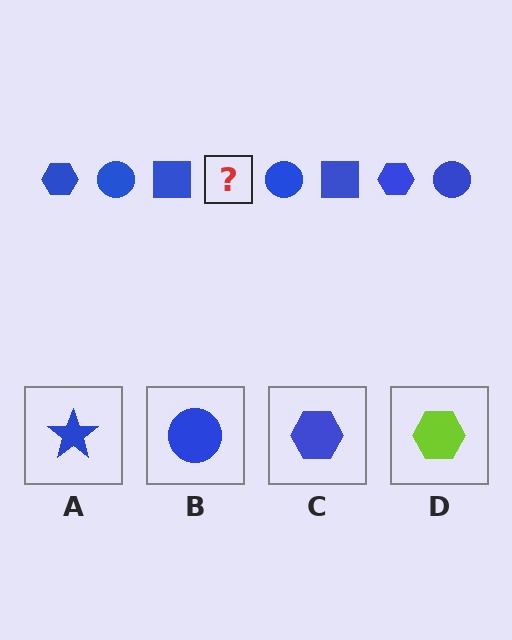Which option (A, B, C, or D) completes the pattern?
C.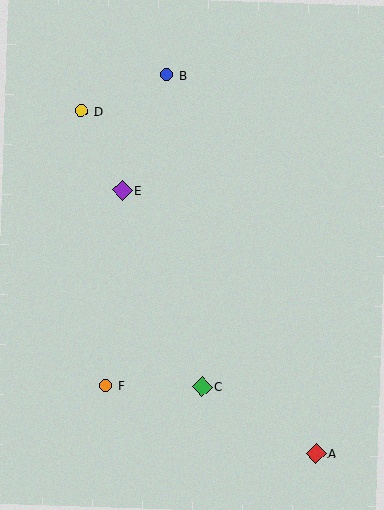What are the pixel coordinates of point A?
Point A is at (316, 453).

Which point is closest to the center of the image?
Point E at (122, 190) is closest to the center.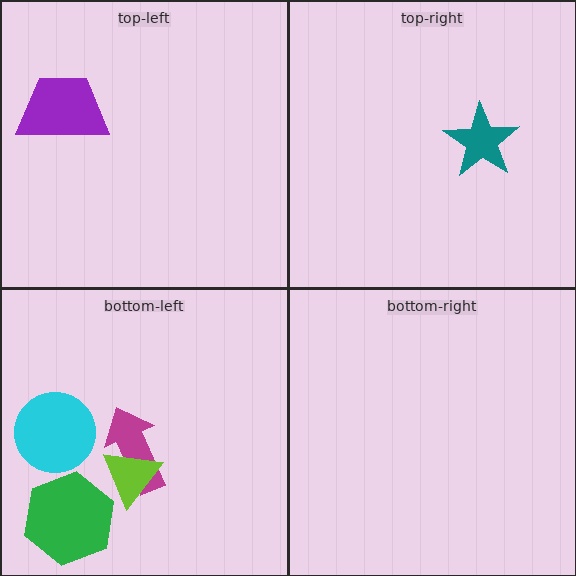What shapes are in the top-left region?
The purple trapezoid.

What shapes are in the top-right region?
The teal star.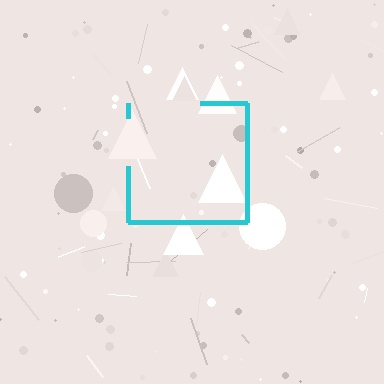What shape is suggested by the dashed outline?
The dashed outline suggests a square.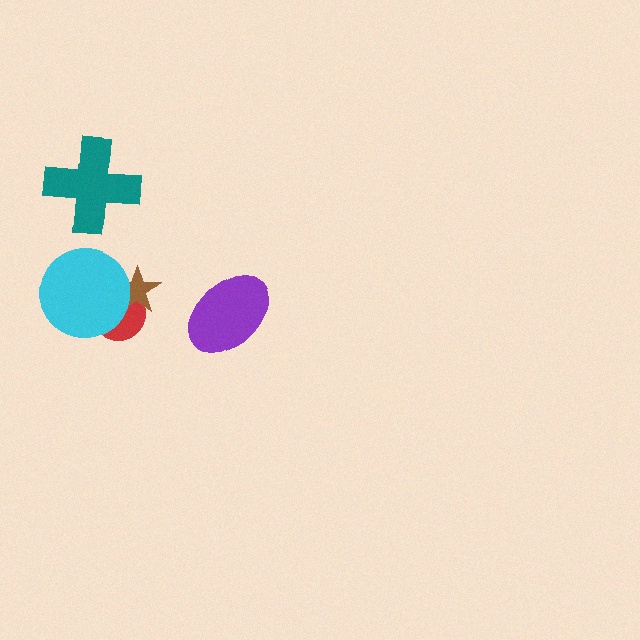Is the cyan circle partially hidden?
No, no other shape covers it.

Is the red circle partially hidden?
Yes, it is partially covered by another shape.